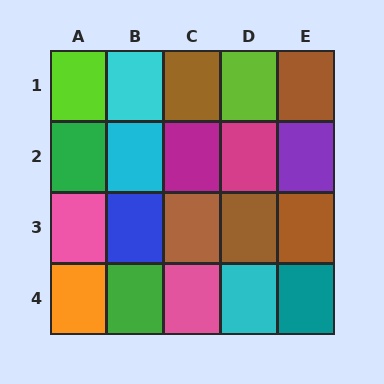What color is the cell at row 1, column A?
Lime.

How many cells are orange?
1 cell is orange.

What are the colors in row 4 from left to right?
Orange, green, pink, cyan, teal.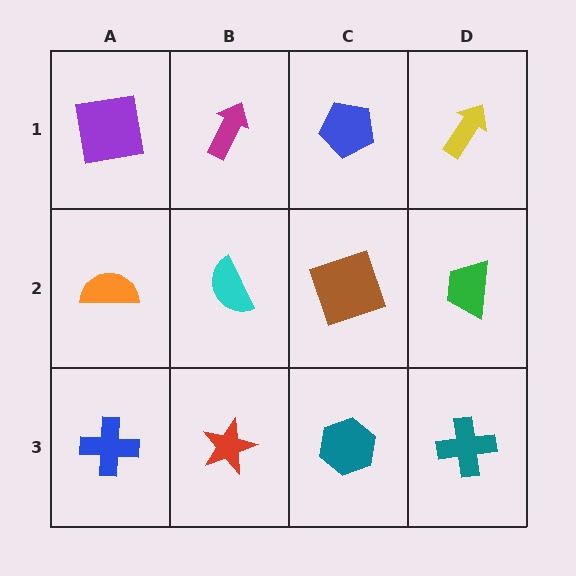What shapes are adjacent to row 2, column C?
A blue pentagon (row 1, column C), a teal hexagon (row 3, column C), a cyan semicircle (row 2, column B), a green trapezoid (row 2, column D).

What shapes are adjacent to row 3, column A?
An orange semicircle (row 2, column A), a red star (row 3, column B).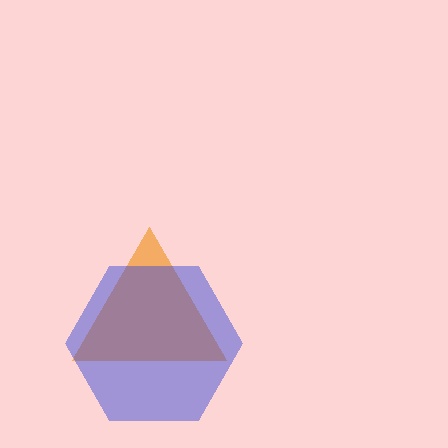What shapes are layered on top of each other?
The layered shapes are: an orange triangle, a blue hexagon.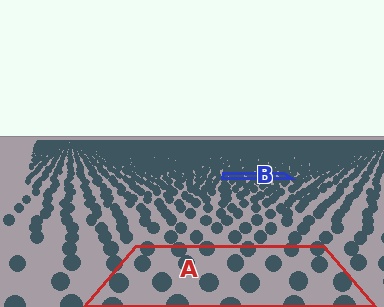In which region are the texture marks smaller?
The texture marks are smaller in region B, because it is farther away.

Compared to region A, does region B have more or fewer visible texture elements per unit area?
Region B has more texture elements per unit area — they are packed more densely because it is farther away.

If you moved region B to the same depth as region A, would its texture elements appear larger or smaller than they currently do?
They would appear larger. At a closer depth, the same texture elements are projected at a bigger on-screen size.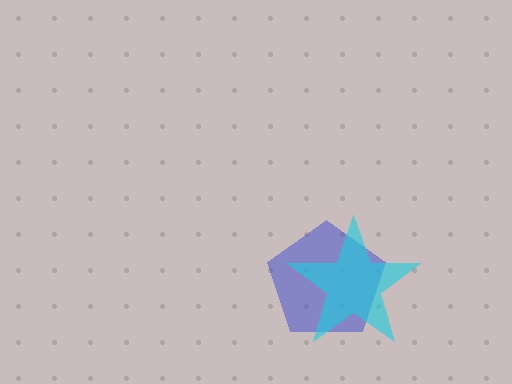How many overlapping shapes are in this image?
There are 2 overlapping shapes in the image.